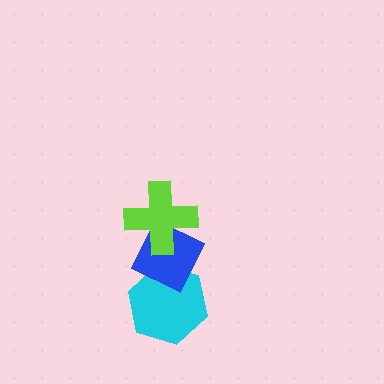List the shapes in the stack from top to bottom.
From top to bottom: the lime cross, the blue diamond, the cyan hexagon.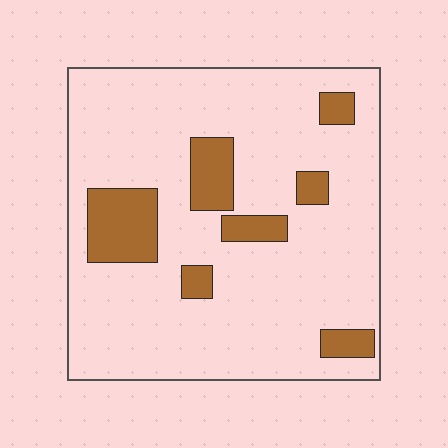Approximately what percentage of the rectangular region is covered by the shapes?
Approximately 15%.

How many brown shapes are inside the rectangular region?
7.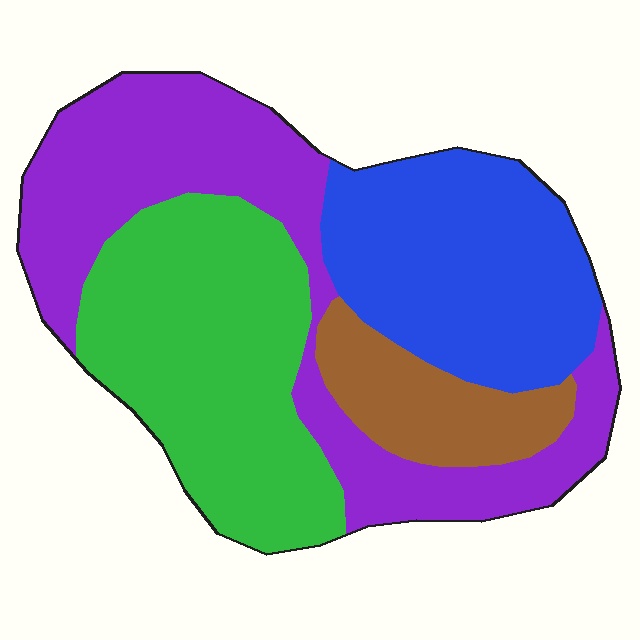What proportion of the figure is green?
Green takes up about one third (1/3) of the figure.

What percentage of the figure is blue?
Blue covers about 25% of the figure.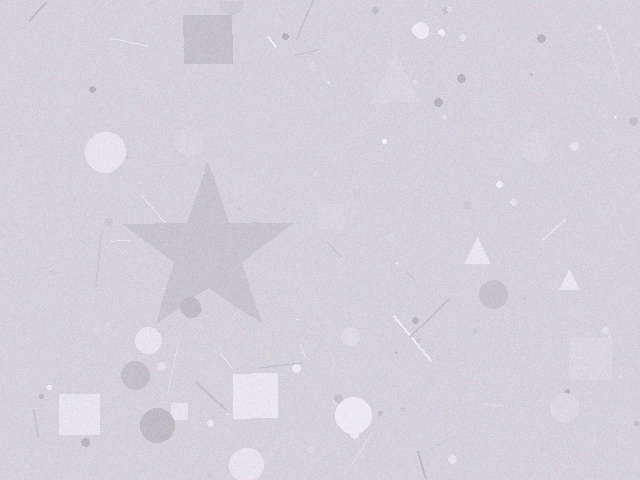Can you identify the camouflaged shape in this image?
The camouflaged shape is a star.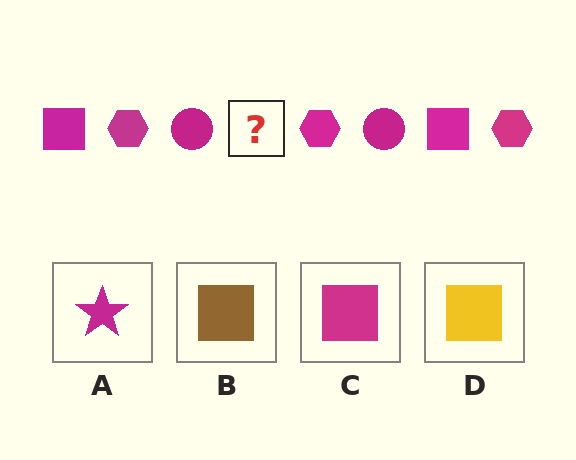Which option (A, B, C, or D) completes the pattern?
C.